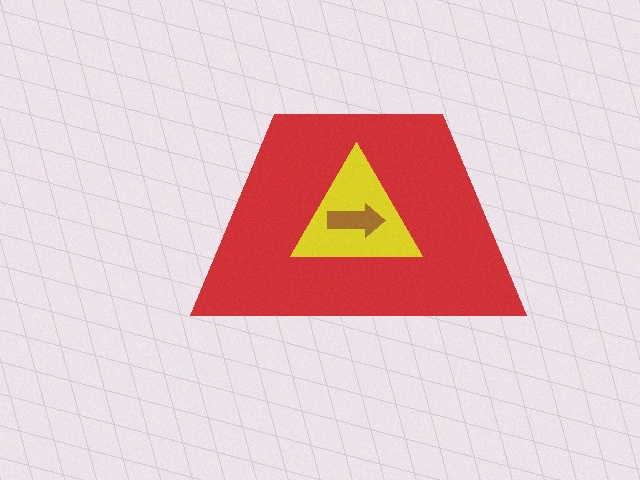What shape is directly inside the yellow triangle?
The brown arrow.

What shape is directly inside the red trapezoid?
The yellow triangle.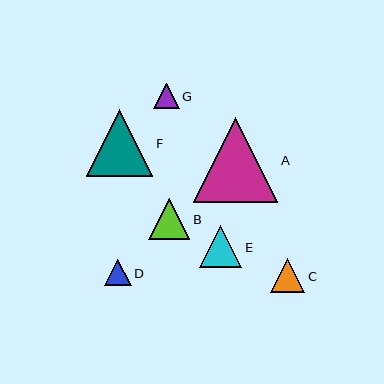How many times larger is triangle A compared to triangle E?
Triangle A is approximately 2.0 times the size of triangle E.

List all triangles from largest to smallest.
From largest to smallest: A, F, E, B, C, D, G.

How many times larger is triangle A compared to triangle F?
Triangle A is approximately 1.3 times the size of triangle F.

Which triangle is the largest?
Triangle A is the largest with a size of approximately 85 pixels.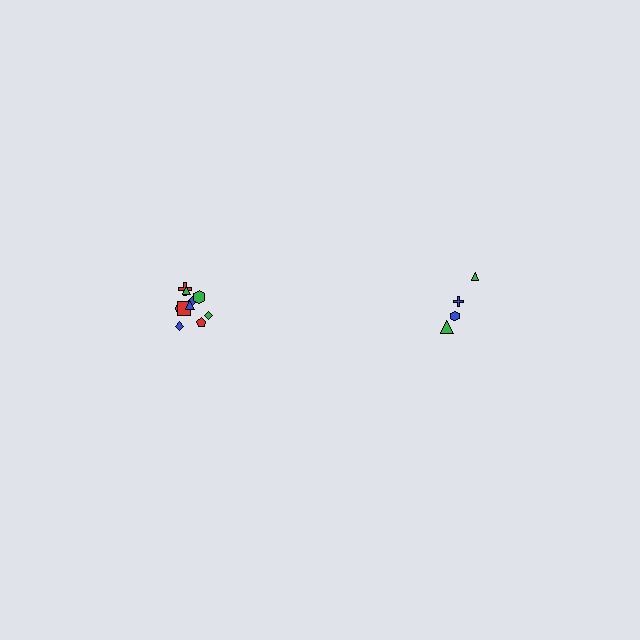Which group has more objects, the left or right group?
The left group.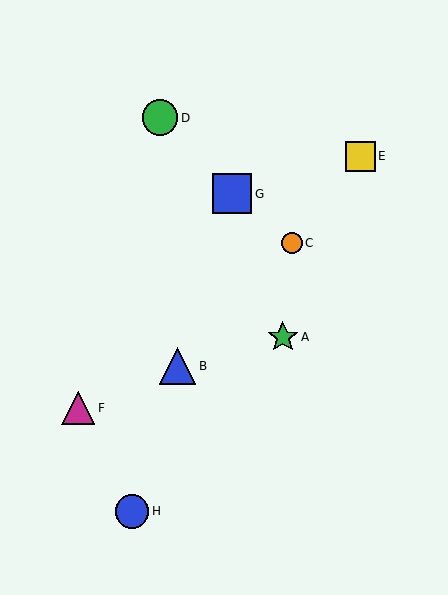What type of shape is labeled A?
Shape A is a green star.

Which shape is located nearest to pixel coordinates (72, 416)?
The magenta triangle (labeled F) at (78, 408) is nearest to that location.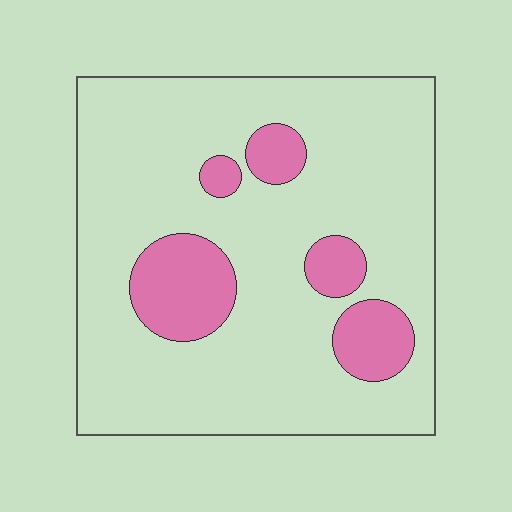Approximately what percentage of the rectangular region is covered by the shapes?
Approximately 15%.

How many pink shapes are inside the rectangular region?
5.